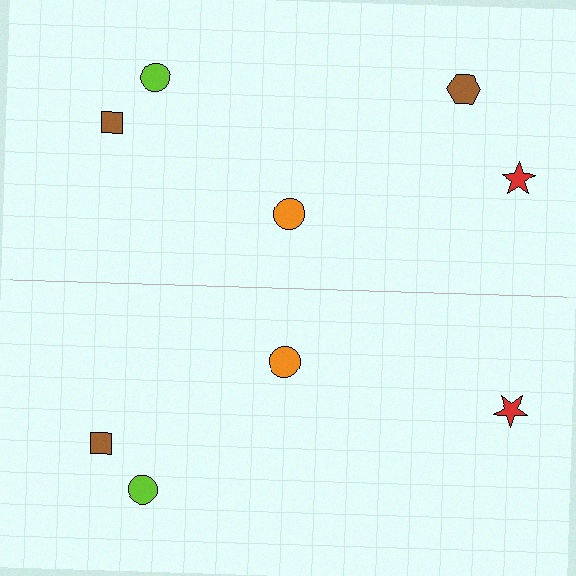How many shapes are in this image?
There are 9 shapes in this image.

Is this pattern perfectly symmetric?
No, the pattern is not perfectly symmetric. A brown hexagon is missing from the bottom side.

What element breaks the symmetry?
A brown hexagon is missing from the bottom side.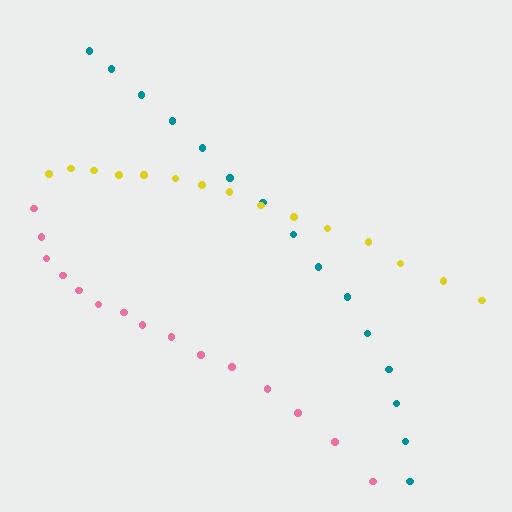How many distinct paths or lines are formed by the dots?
There are 3 distinct paths.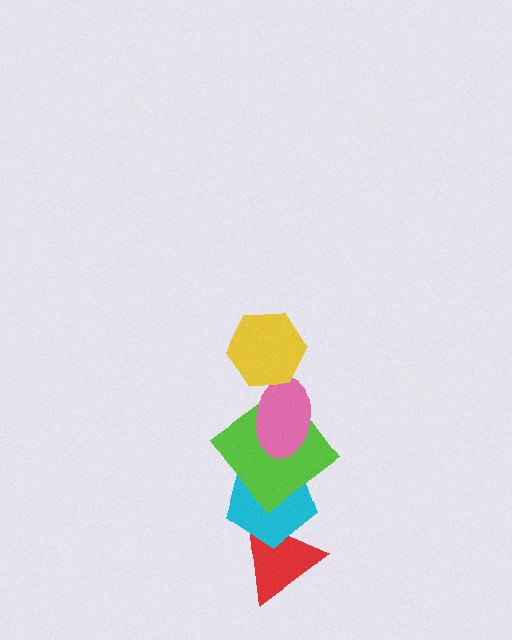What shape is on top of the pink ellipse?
The yellow hexagon is on top of the pink ellipse.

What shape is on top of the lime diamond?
The pink ellipse is on top of the lime diamond.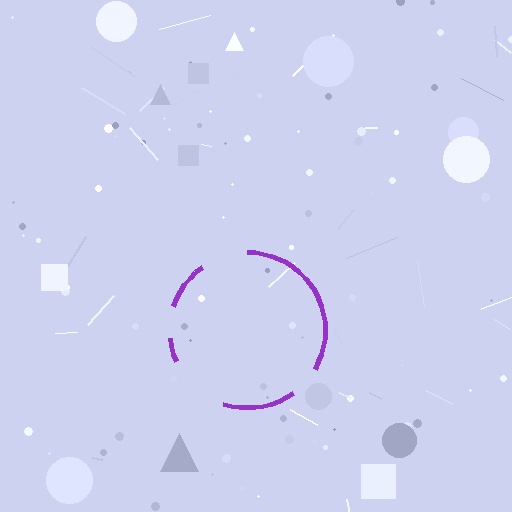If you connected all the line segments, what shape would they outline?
They would outline a circle.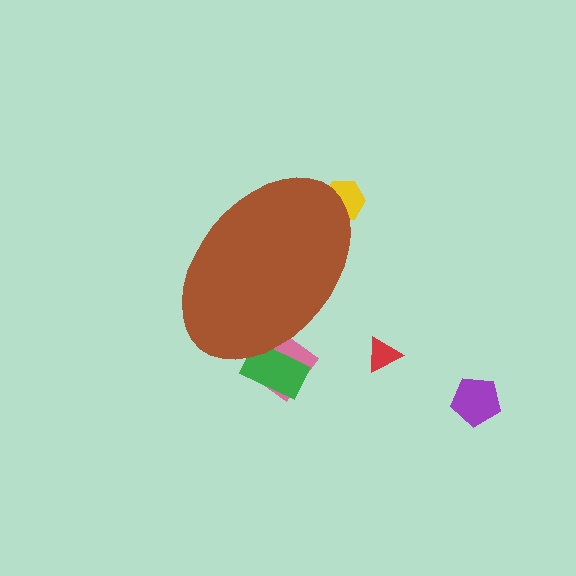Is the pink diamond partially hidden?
Yes, the pink diamond is partially hidden behind the brown ellipse.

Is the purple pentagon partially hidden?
No, the purple pentagon is fully visible.